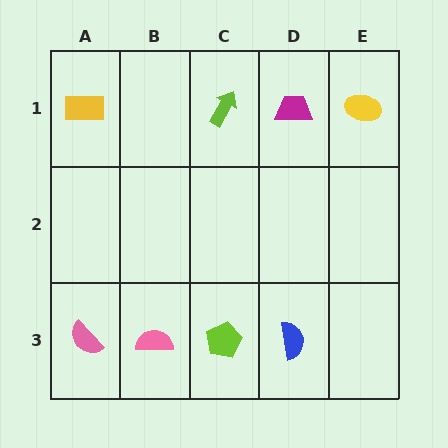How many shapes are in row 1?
4 shapes.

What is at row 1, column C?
A lime arrow.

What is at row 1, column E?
A yellow ellipse.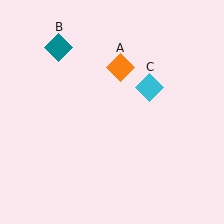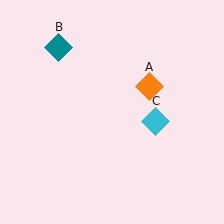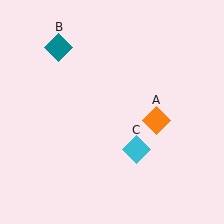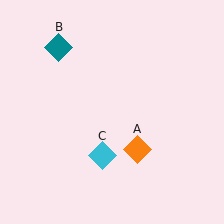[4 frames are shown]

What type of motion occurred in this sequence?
The orange diamond (object A), cyan diamond (object C) rotated clockwise around the center of the scene.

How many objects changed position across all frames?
2 objects changed position: orange diamond (object A), cyan diamond (object C).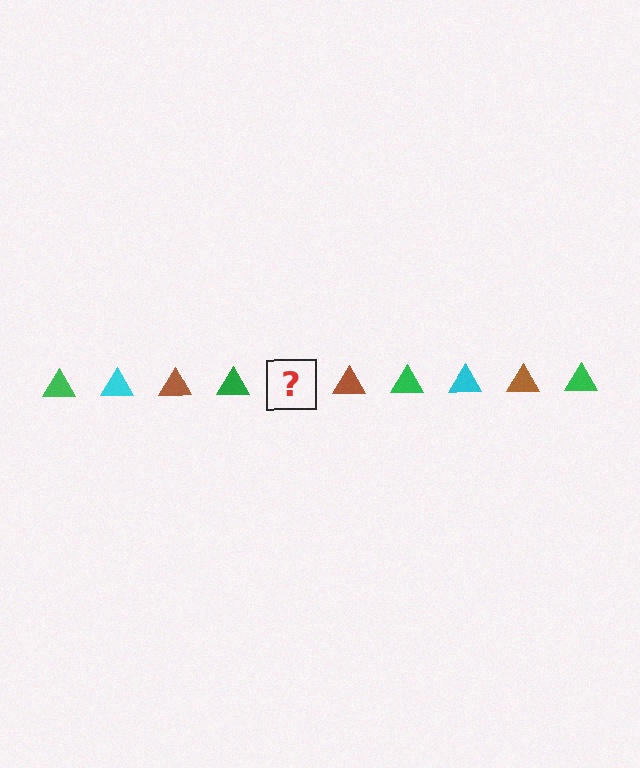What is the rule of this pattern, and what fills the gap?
The rule is that the pattern cycles through green, cyan, brown triangles. The gap should be filled with a cyan triangle.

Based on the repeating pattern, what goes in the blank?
The blank should be a cyan triangle.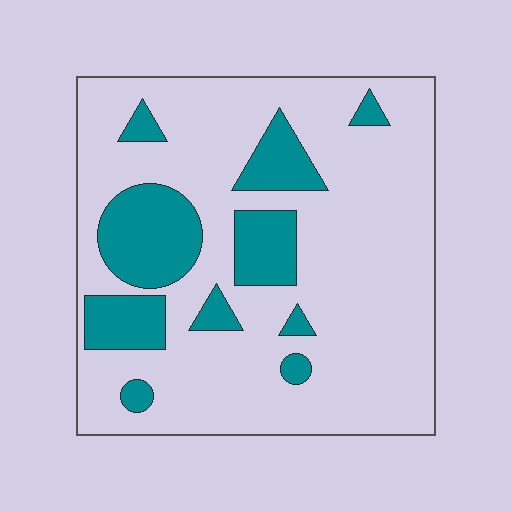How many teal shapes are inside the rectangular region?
10.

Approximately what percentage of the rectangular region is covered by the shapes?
Approximately 20%.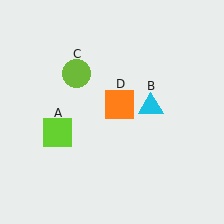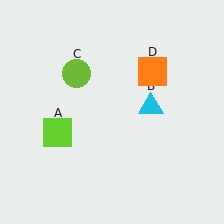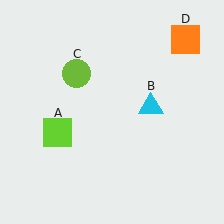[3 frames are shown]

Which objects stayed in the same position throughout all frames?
Lime square (object A) and cyan triangle (object B) and lime circle (object C) remained stationary.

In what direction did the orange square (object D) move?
The orange square (object D) moved up and to the right.